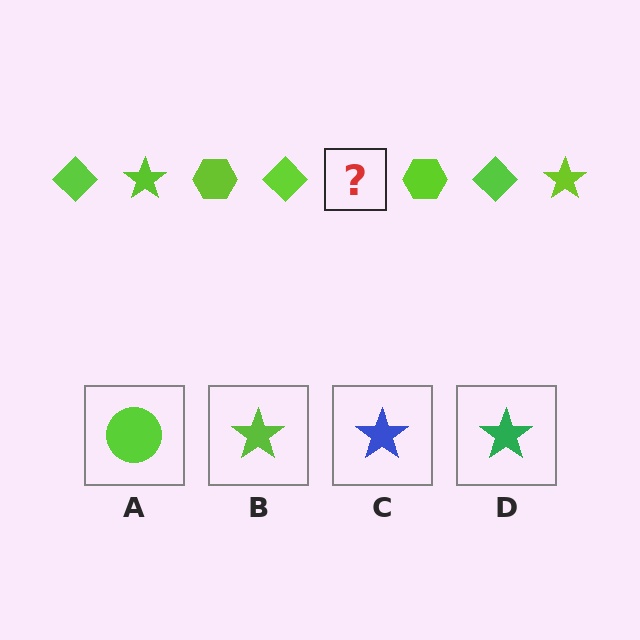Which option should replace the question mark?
Option B.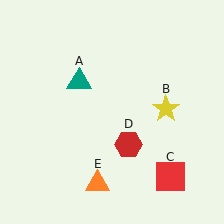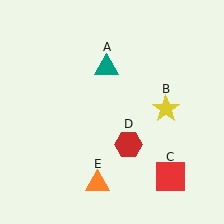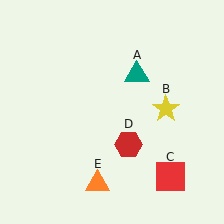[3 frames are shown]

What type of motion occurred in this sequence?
The teal triangle (object A) rotated clockwise around the center of the scene.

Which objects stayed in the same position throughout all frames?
Yellow star (object B) and red square (object C) and red hexagon (object D) and orange triangle (object E) remained stationary.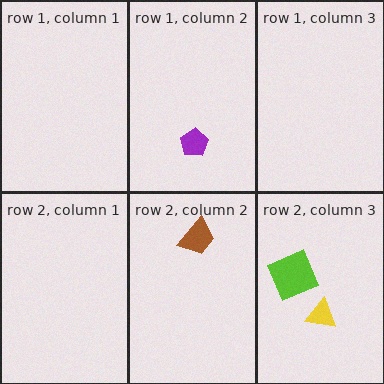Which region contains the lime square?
The row 2, column 3 region.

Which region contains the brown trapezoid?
The row 2, column 2 region.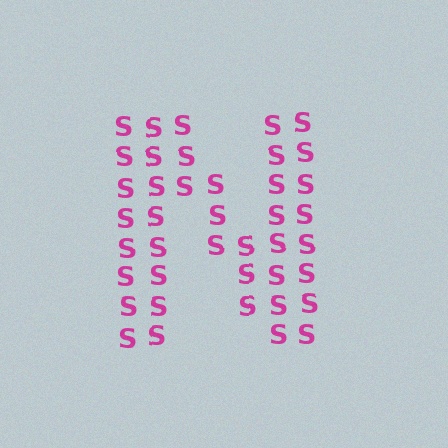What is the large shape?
The large shape is the letter N.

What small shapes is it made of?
It is made of small letter S's.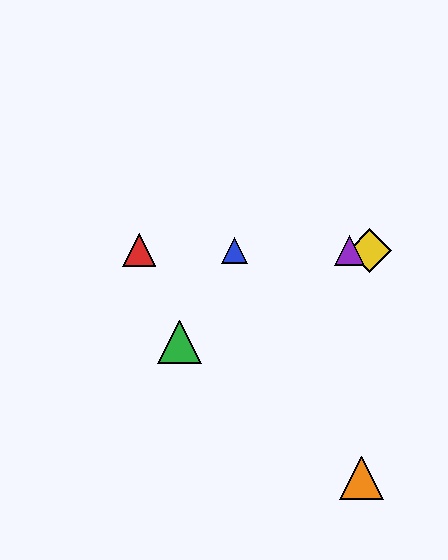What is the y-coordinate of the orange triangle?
The orange triangle is at y≈478.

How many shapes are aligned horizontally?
4 shapes (the red triangle, the blue triangle, the yellow diamond, the purple triangle) are aligned horizontally.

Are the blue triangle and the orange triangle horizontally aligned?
No, the blue triangle is at y≈250 and the orange triangle is at y≈478.